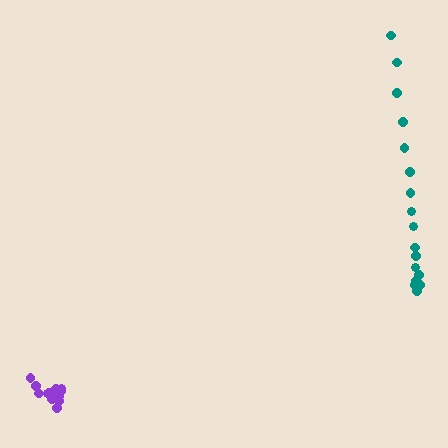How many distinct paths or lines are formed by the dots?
There are 2 distinct paths.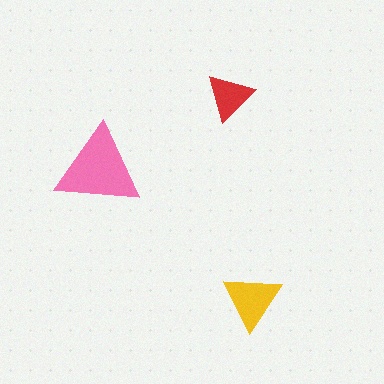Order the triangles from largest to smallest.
the pink one, the yellow one, the red one.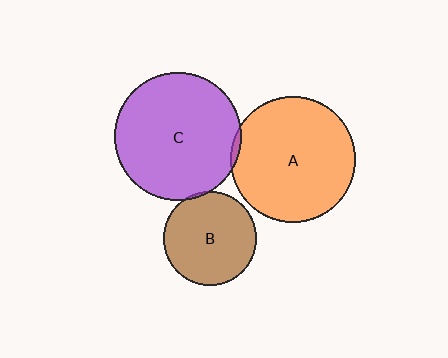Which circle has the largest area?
Circle C (purple).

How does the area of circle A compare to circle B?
Approximately 1.8 times.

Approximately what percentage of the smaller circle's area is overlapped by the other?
Approximately 5%.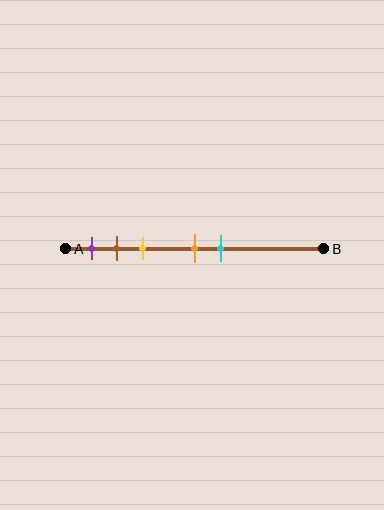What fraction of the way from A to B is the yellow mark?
The yellow mark is approximately 30% (0.3) of the way from A to B.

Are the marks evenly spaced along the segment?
No, the marks are not evenly spaced.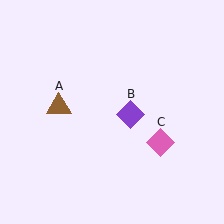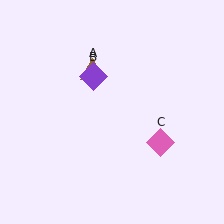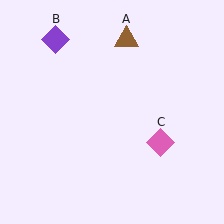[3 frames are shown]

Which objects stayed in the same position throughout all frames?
Pink diamond (object C) remained stationary.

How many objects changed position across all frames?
2 objects changed position: brown triangle (object A), purple diamond (object B).